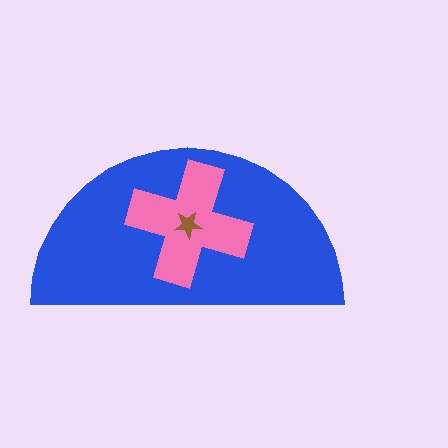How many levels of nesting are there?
3.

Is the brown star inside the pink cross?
Yes.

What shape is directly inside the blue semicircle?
The pink cross.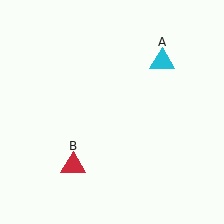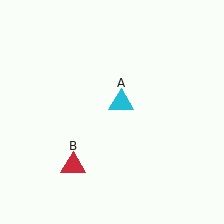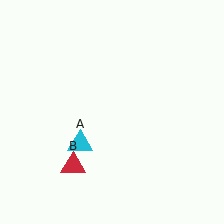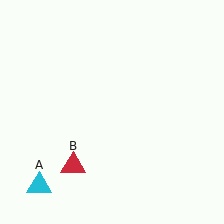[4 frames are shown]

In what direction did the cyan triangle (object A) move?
The cyan triangle (object A) moved down and to the left.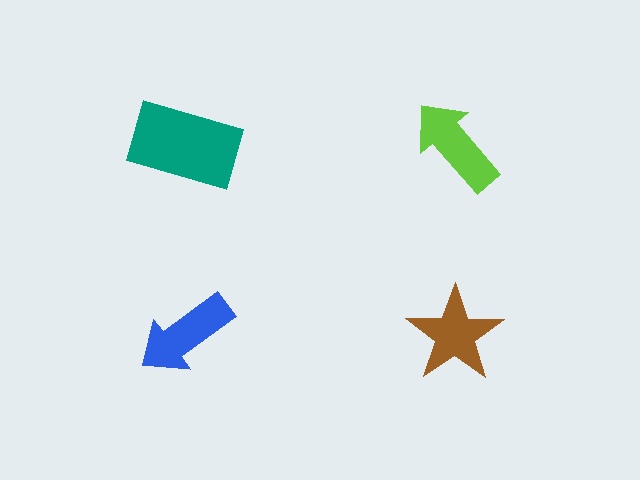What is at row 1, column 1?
A teal rectangle.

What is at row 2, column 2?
A brown star.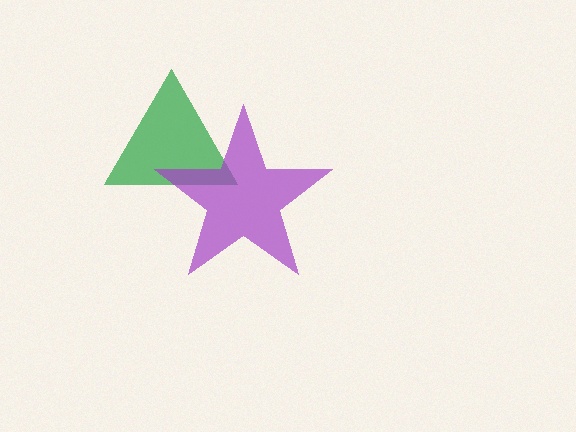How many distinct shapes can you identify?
There are 2 distinct shapes: a green triangle, a purple star.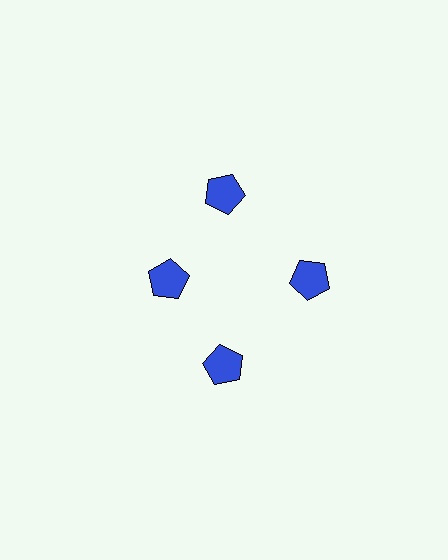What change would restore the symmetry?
The symmetry would be restored by moving it outward, back onto the ring so that all 4 pentagons sit at equal angles and equal distance from the center.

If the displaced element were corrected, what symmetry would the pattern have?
It would have 4-fold rotational symmetry — the pattern would map onto itself every 90 degrees.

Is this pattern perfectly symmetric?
No. The 4 blue pentagons are arranged in a ring, but one element near the 9 o'clock position is pulled inward toward the center, breaking the 4-fold rotational symmetry.